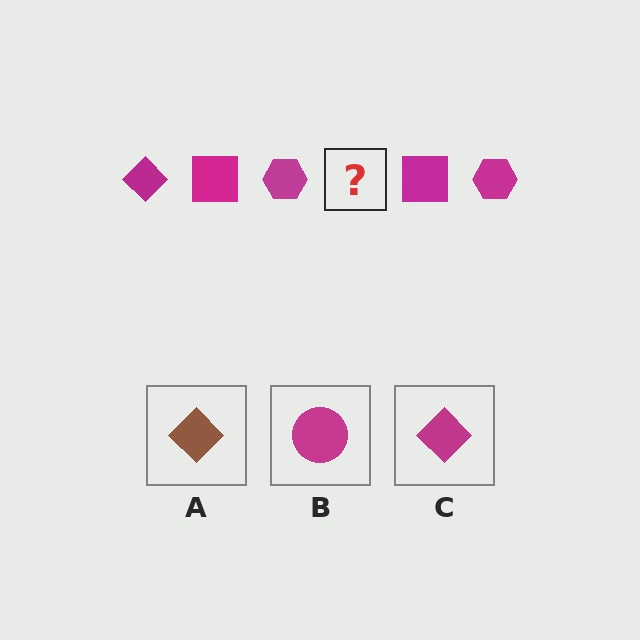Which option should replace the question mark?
Option C.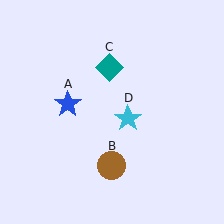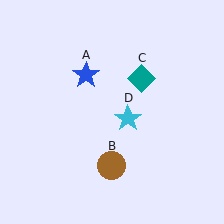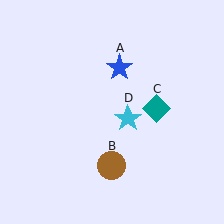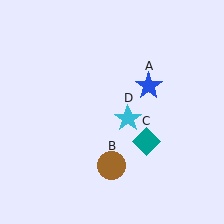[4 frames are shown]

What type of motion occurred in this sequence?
The blue star (object A), teal diamond (object C) rotated clockwise around the center of the scene.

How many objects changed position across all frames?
2 objects changed position: blue star (object A), teal diamond (object C).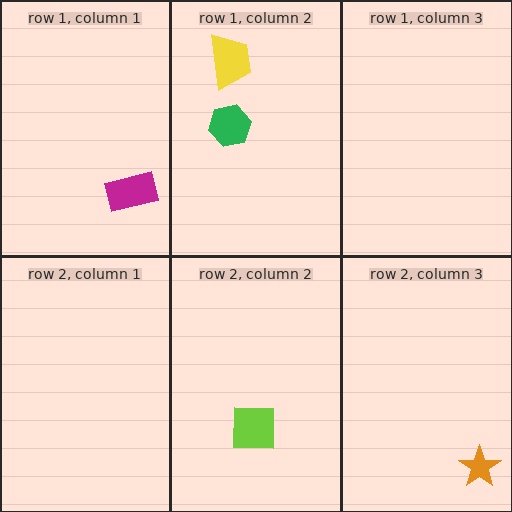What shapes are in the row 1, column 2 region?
The green hexagon, the yellow trapezoid.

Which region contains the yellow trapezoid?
The row 1, column 2 region.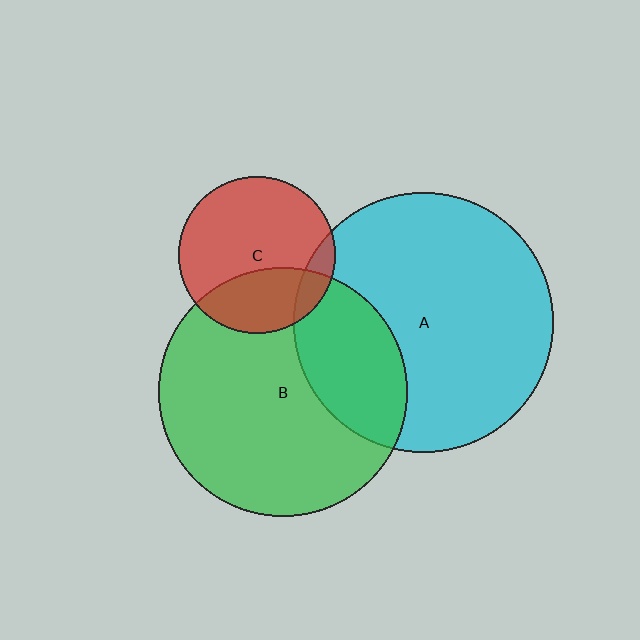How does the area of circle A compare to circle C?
Approximately 2.8 times.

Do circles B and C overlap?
Yes.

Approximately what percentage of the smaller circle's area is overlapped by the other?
Approximately 30%.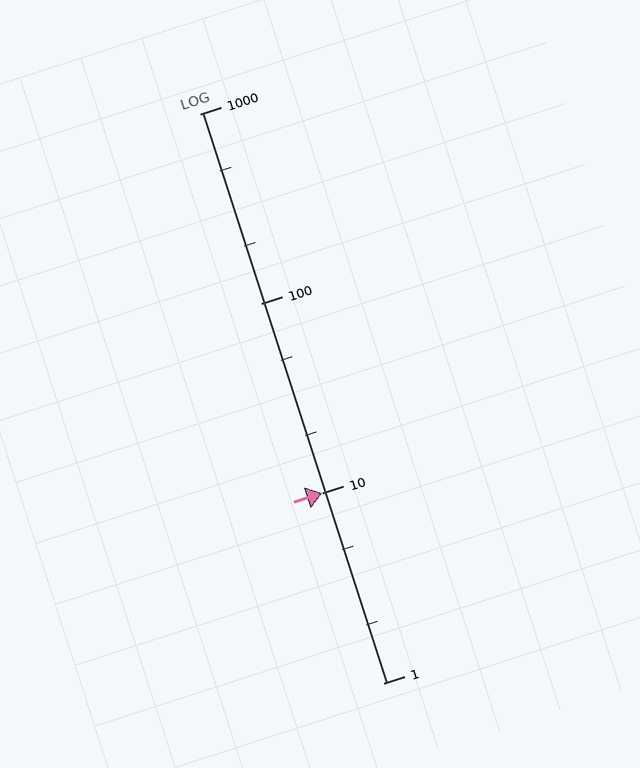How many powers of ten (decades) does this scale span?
The scale spans 3 decades, from 1 to 1000.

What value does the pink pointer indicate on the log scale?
The pointer indicates approximately 10.